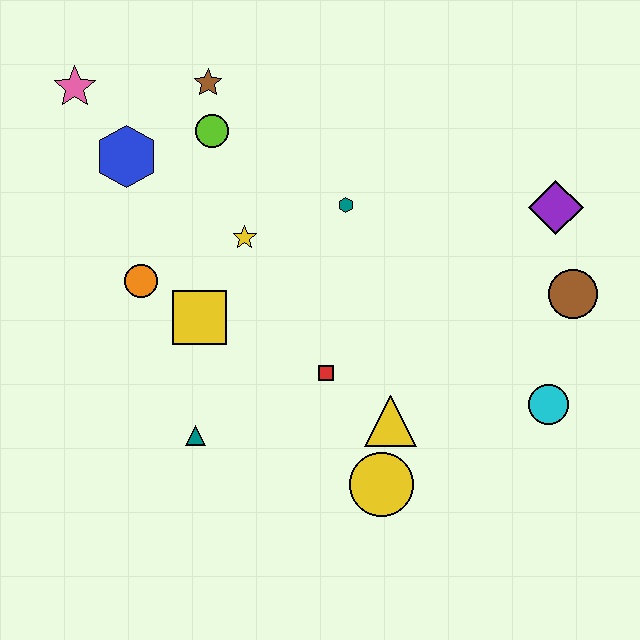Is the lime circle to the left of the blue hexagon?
No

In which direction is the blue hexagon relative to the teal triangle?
The blue hexagon is above the teal triangle.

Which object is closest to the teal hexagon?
The yellow star is closest to the teal hexagon.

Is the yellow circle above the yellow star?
No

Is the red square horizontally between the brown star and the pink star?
No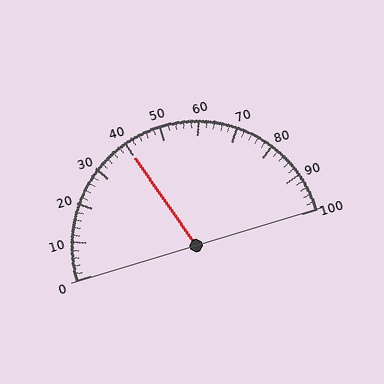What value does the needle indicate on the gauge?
The needle indicates approximately 40.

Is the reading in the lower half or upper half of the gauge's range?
The reading is in the lower half of the range (0 to 100).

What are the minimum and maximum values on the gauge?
The gauge ranges from 0 to 100.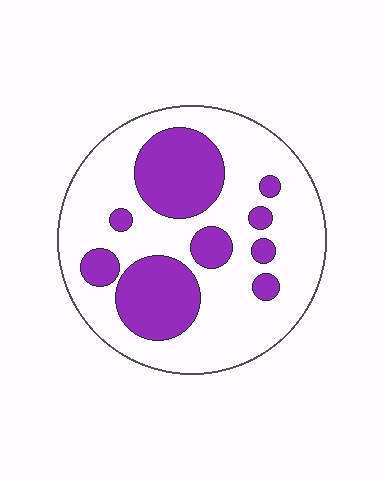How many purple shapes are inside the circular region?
9.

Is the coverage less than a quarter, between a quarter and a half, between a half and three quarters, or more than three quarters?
Between a quarter and a half.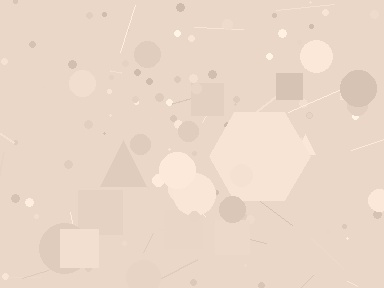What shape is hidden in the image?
A hexagon is hidden in the image.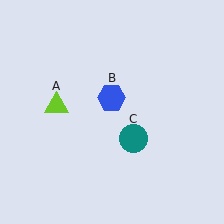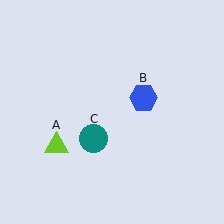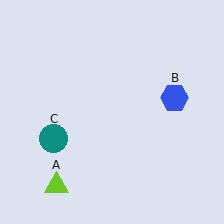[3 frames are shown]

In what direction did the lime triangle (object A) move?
The lime triangle (object A) moved down.